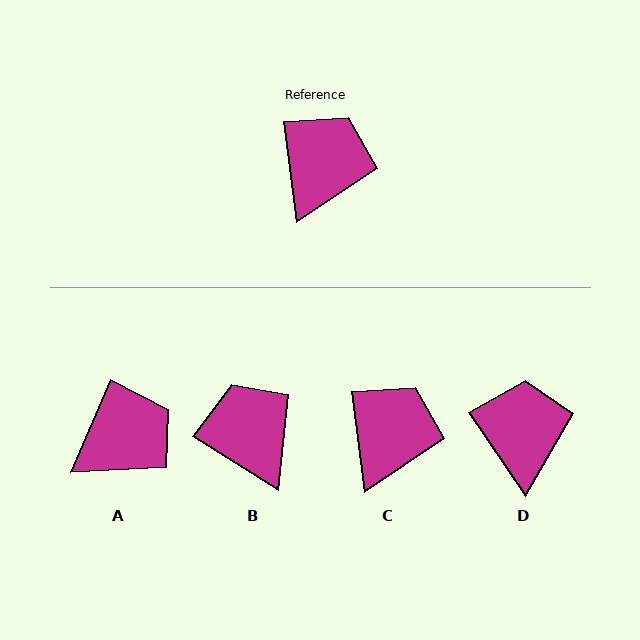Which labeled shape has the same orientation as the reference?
C.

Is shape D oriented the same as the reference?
No, it is off by about 26 degrees.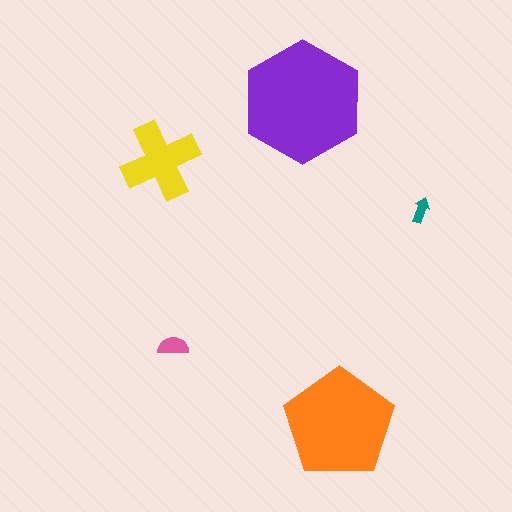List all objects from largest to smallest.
The purple hexagon, the orange pentagon, the yellow cross, the pink semicircle, the teal arrow.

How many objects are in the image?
There are 5 objects in the image.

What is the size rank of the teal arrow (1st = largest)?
5th.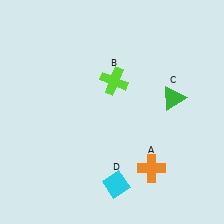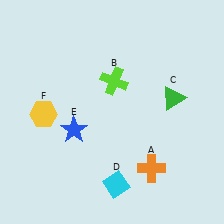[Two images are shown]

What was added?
A blue star (E), a yellow hexagon (F) were added in Image 2.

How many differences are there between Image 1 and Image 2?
There are 2 differences between the two images.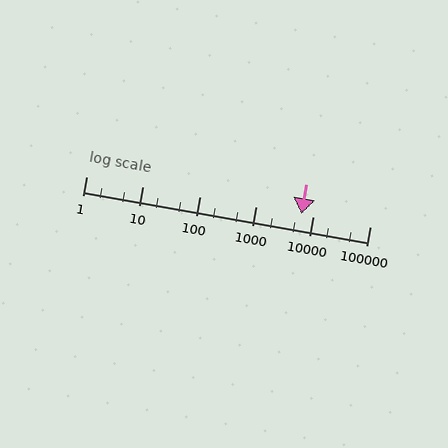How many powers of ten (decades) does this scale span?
The scale spans 5 decades, from 1 to 100000.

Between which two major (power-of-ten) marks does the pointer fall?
The pointer is between 1000 and 10000.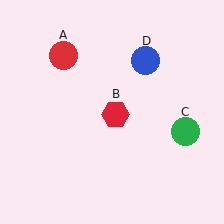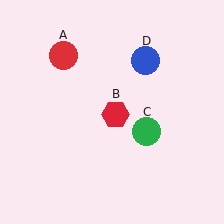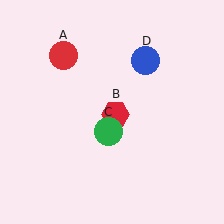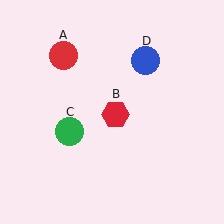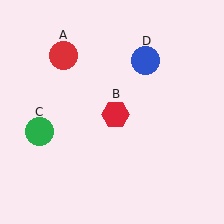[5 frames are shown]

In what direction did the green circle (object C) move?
The green circle (object C) moved left.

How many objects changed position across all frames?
1 object changed position: green circle (object C).